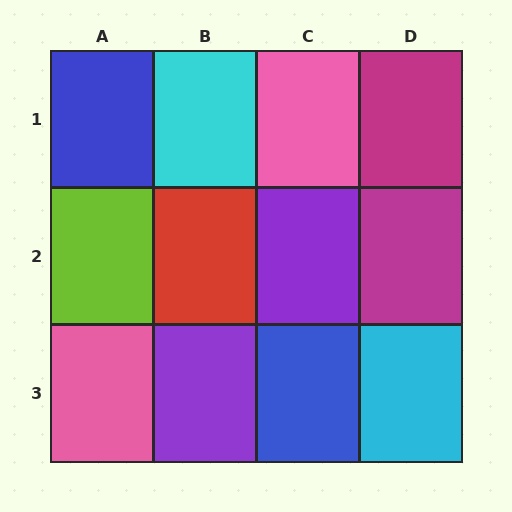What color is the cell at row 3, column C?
Blue.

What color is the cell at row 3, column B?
Purple.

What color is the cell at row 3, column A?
Pink.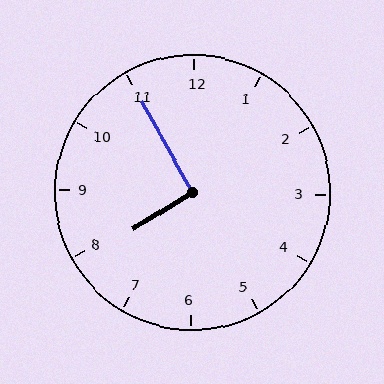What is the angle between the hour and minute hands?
Approximately 92 degrees.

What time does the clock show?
7:55.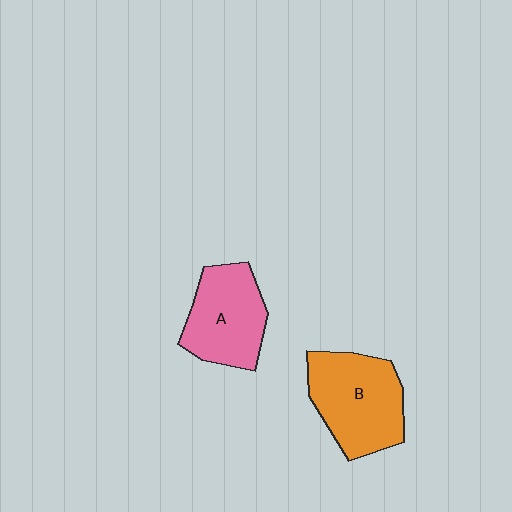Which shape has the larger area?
Shape B (orange).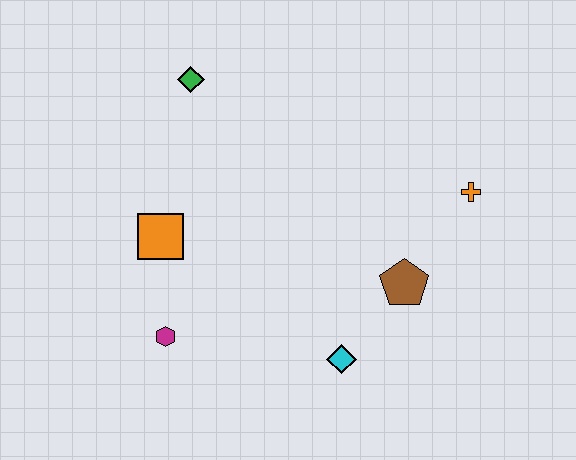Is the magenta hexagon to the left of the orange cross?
Yes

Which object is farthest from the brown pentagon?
The green diamond is farthest from the brown pentagon.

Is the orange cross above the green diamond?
No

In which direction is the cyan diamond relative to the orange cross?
The cyan diamond is below the orange cross.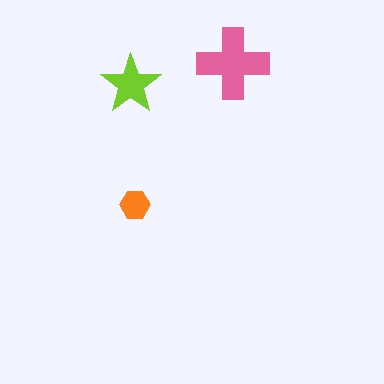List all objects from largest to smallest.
The pink cross, the lime star, the orange hexagon.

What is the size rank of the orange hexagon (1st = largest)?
3rd.